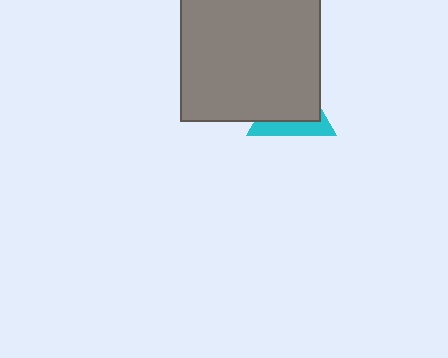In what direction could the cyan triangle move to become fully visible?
The cyan triangle could move toward the lower-right. That would shift it out from behind the gray square entirely.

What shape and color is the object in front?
The object in front is a gray square.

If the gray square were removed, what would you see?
You would see the complete cyan triangle.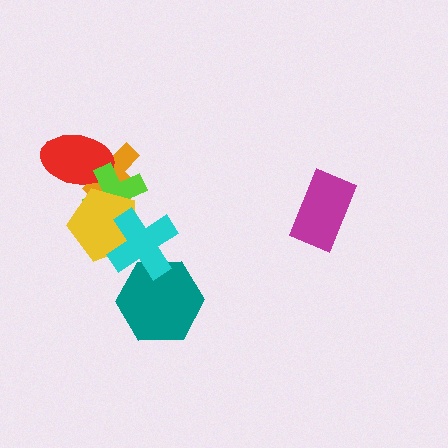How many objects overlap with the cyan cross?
3 objects overlap with the cyan cross.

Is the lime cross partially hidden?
Yes, it is partially covered by another shape.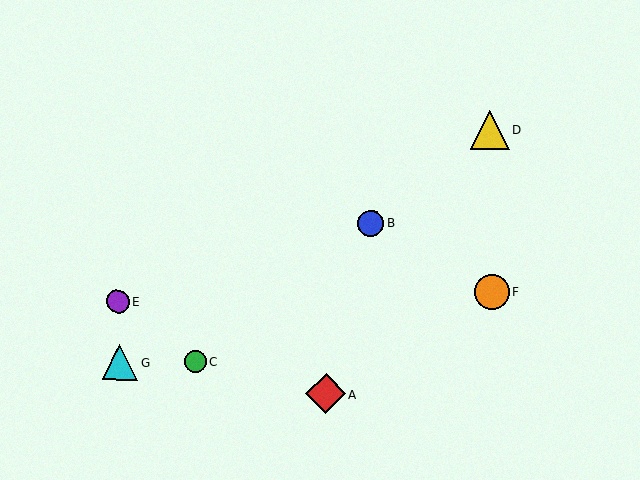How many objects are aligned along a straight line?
3 objects (B, C, D) are aligned along a straight line.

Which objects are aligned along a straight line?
Objects B, C, D are aligned along a straight line.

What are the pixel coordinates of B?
Object B is at (371, 223).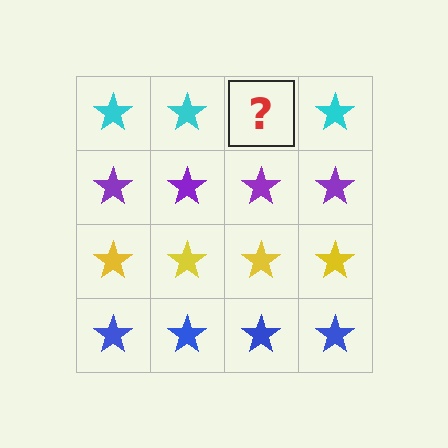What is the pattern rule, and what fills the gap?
The rule is that each row has a consistent color. The gap should be filled with a cyan star.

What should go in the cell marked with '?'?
The missing cell should contain a cyan star.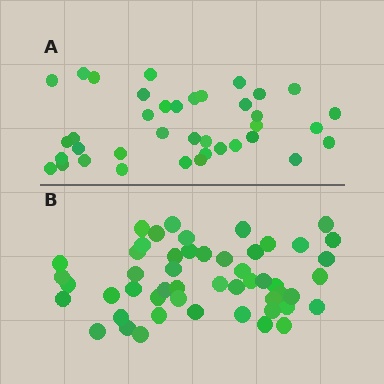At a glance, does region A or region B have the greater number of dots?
Region B (the bottom region) has more dots.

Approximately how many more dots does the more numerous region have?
Region B has approximately 15 more dots than region A.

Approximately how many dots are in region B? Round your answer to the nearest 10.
About 50 dots. (The exact count is 51, which rounds to 50.)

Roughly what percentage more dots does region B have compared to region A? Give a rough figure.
About 35% more.